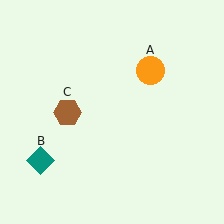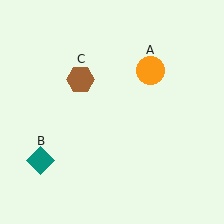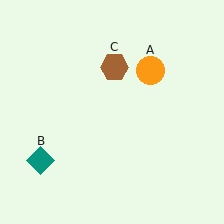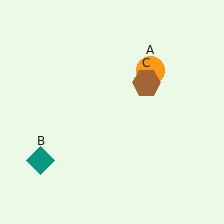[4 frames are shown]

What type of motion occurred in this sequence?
The brown hexagon (object C) rotated clockwise around the center of the scene.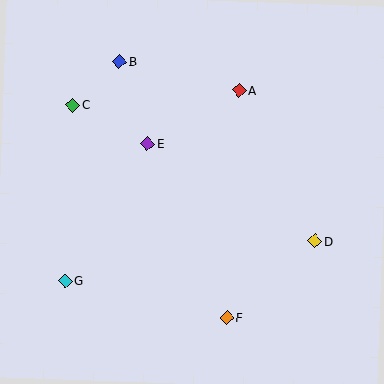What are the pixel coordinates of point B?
Point B is at (119, 62).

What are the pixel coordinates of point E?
Point E is at (147, 143).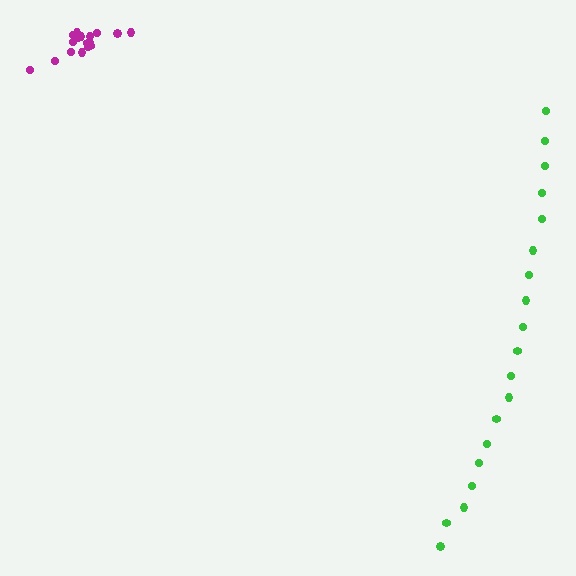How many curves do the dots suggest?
There are 2 distinct paths.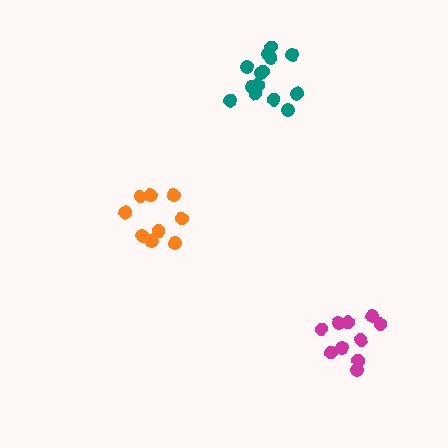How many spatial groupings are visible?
There are 3 spatial groupings.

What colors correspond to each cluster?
The clusters are colored: orange, magenta, teal.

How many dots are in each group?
Group 1: 9 dots, Group 2: 10 dots, Group 3: 15 dots (34 total).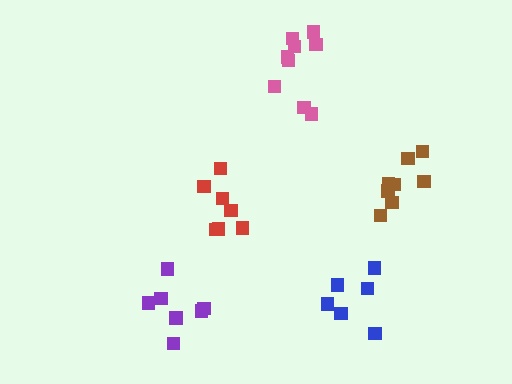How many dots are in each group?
Group 1: 9 dots, Group 2: 7 dots, Group 3: 6 dots, Group 4: 8 dots, Group 5: 7 dots (37 total).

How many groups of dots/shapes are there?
There are 5 groups.